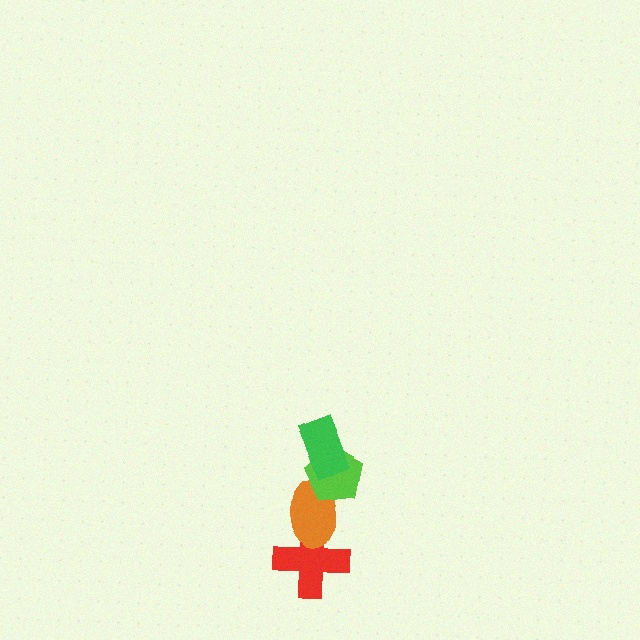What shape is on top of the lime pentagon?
The green rectangle is on top of the lime pentagon.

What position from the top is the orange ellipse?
The orange ellipse is 3rd from the top.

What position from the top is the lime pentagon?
The lime pentagon is 2nd from the top.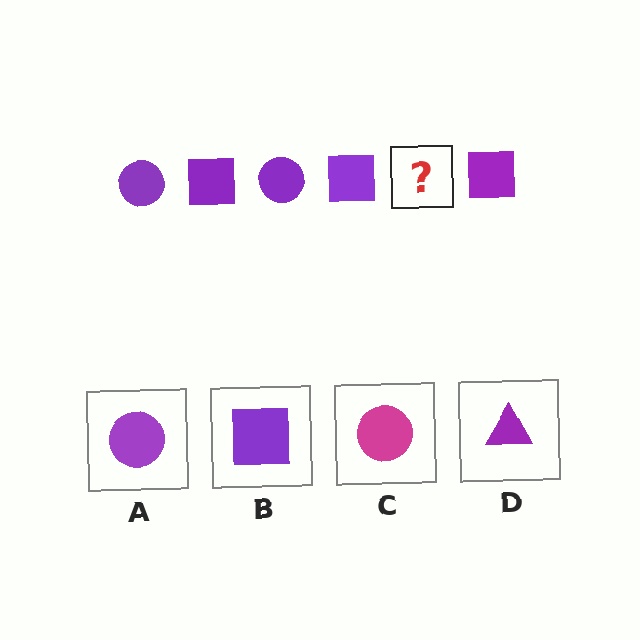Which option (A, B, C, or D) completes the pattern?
A.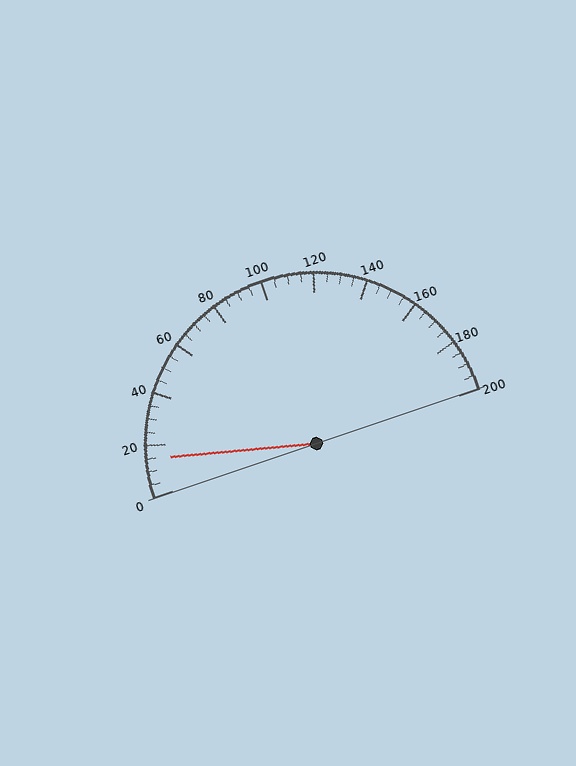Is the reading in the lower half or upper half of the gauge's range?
The reading is in the lower half of the range (0 to 200).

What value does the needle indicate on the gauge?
The needle indicates approximately 15.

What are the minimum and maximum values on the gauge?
The gauge ranges from 0 to 200.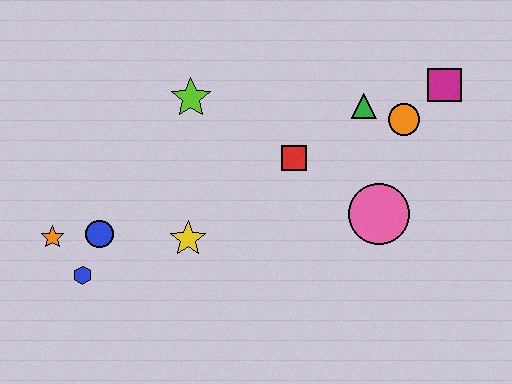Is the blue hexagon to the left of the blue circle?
Yes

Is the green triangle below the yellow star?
No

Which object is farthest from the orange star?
The magenta square is farthest from the orange star.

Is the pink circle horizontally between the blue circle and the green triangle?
No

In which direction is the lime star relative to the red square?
The lime star is to the left of the red square.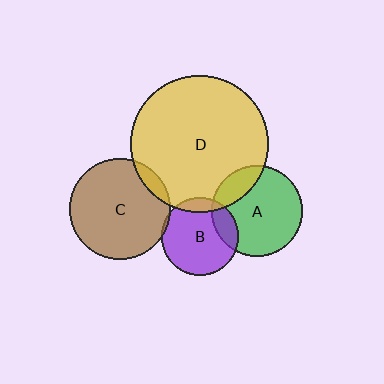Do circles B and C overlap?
Yes.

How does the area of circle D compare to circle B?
Approximately 3.2 times.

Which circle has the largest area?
Circle D (yellow).